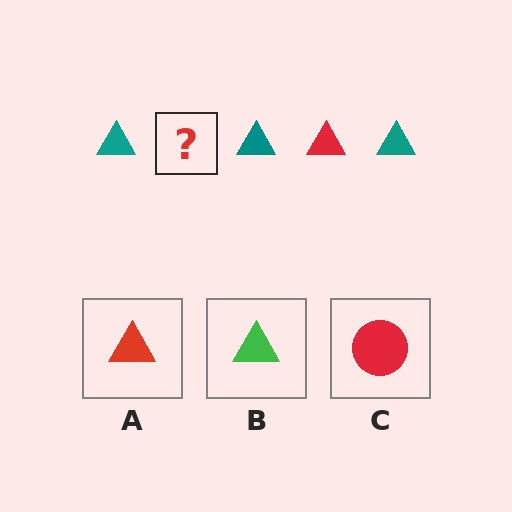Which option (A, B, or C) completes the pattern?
A.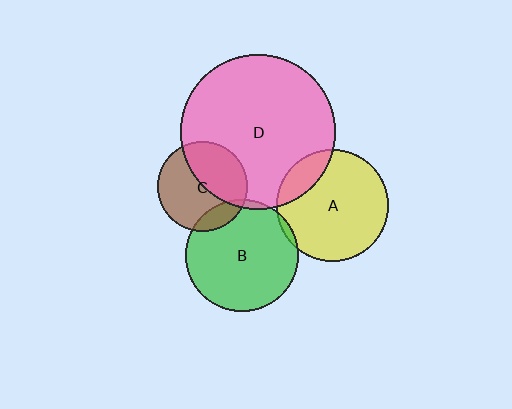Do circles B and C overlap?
Yes.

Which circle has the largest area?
Circle D (pink).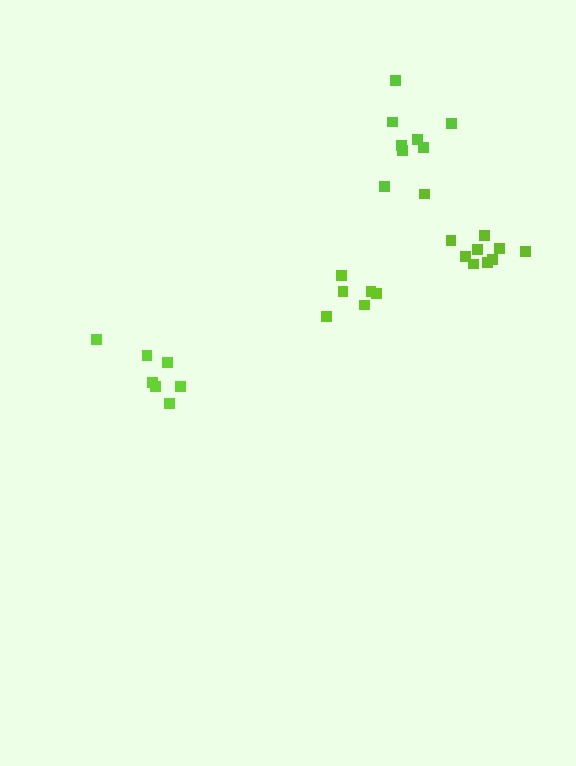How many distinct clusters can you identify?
There are 4 distinct clusters.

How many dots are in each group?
Group 1: 8 dots, Group 2: 7 dots, Group 3: 6 dots, Group 4: 10 dots (31 total).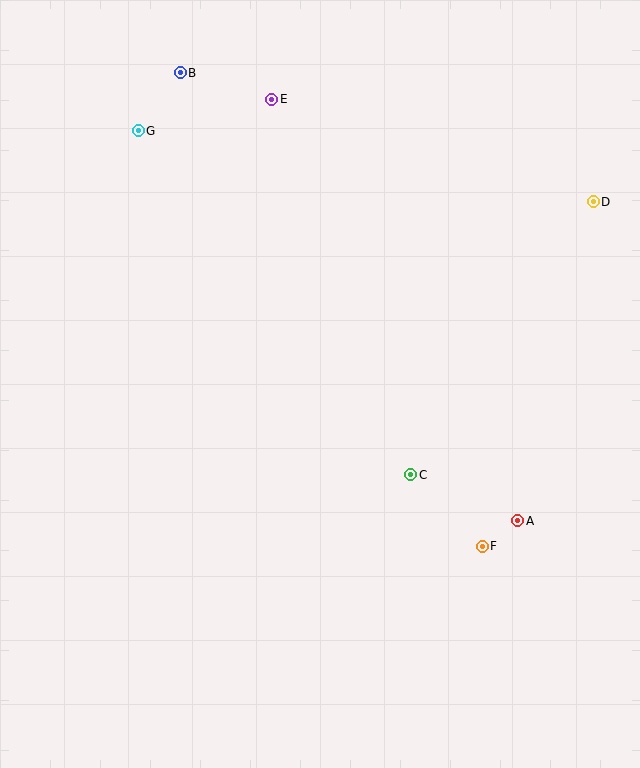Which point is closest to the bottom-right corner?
Point F is closest to the bottom-right corner.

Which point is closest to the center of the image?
Point C at (411, 475) is closest to the center.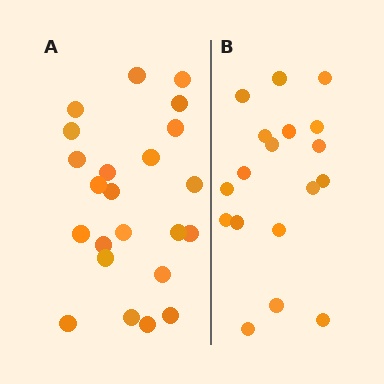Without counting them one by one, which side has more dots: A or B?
Region A (the left region) has more dots.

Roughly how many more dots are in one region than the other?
Region A has about 5 more dots than region B.